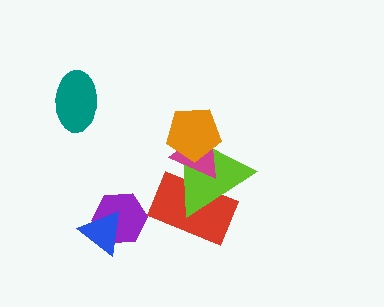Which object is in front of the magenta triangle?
The orange pentagon is in front of the magenta triangle.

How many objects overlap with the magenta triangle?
3 objects overlap with the magenta triangle.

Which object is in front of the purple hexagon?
The blue triangle is in front of the purple hexagon.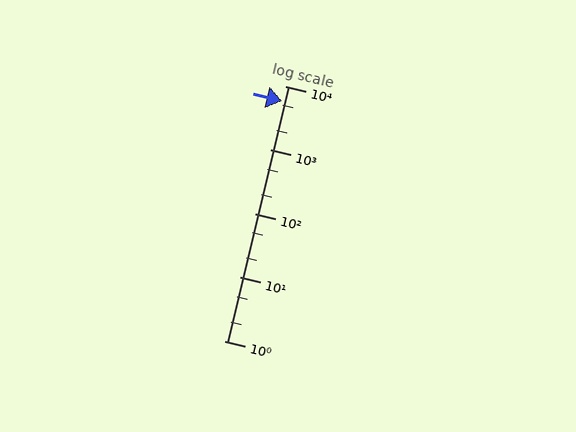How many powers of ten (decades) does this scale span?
The scale spans 4 decades, from 1 to 10000.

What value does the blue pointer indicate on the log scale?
The pointer indicates approximately 5800.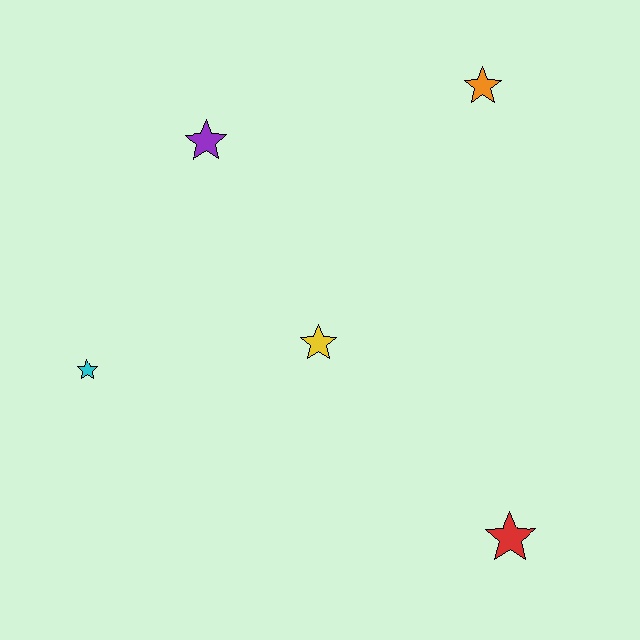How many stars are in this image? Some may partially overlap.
There are 5 stars.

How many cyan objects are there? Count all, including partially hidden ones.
There is 1 cyan object.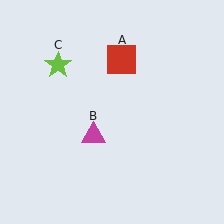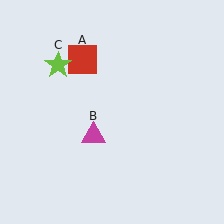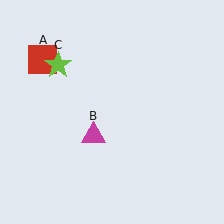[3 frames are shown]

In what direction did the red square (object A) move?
The red square (object A) moved left.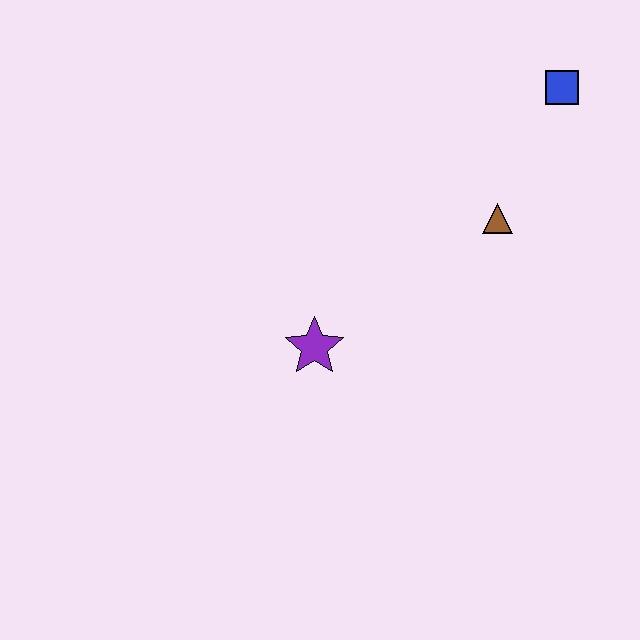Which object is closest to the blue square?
The brown triangle is closest to the blue square.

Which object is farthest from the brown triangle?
The purple star is farthest from the brown triangle.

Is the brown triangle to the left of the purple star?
No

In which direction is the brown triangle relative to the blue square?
The brown triangle is below the blue square.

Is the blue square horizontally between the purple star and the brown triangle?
No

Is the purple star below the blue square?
Yes